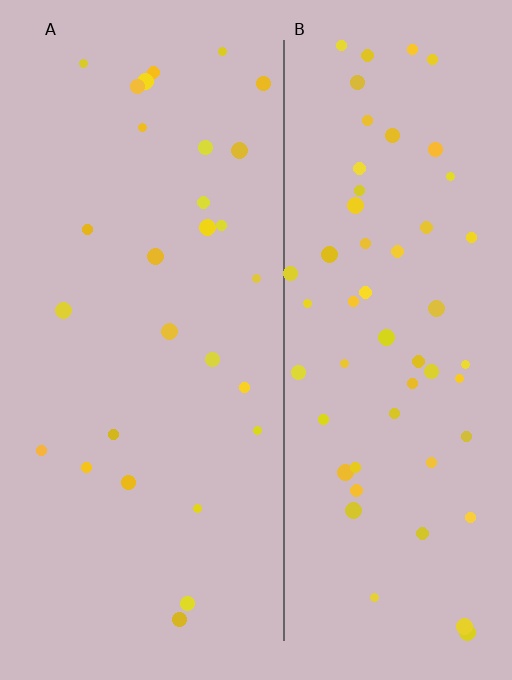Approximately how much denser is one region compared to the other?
Approximately 2.1× — region B over region A.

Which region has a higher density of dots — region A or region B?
B (the right).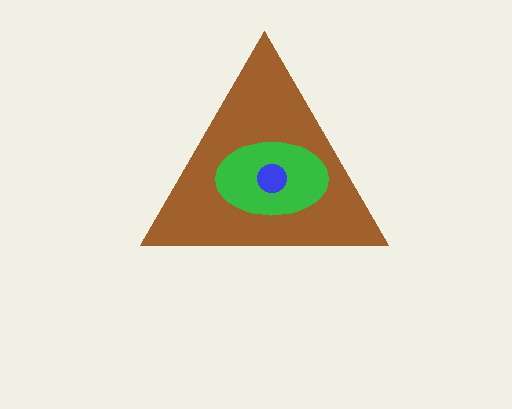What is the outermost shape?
The brown triangle.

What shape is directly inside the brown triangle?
The green ellipse.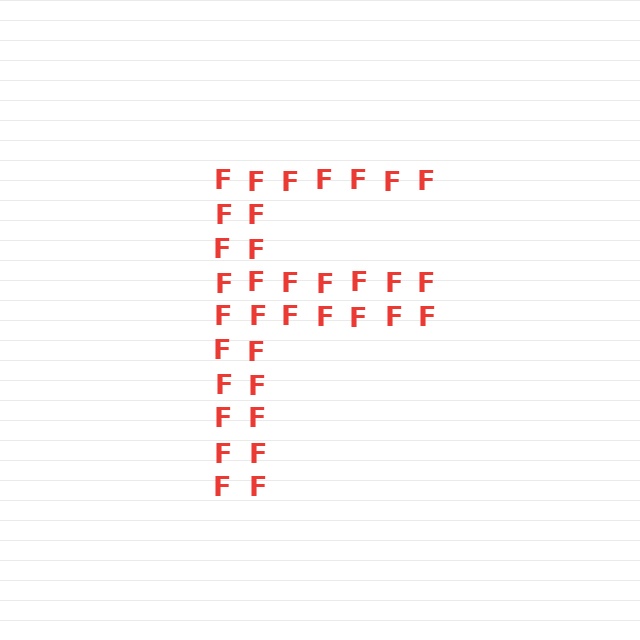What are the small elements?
The small elements are letter F's.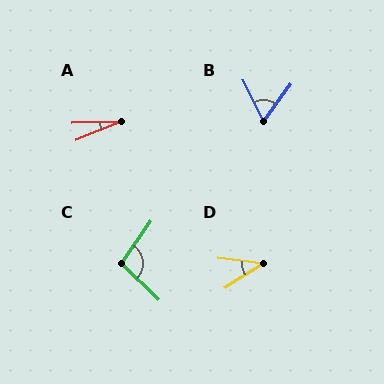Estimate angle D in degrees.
Approximately 40 degrees.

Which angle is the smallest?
A, at approximately 20 degrees.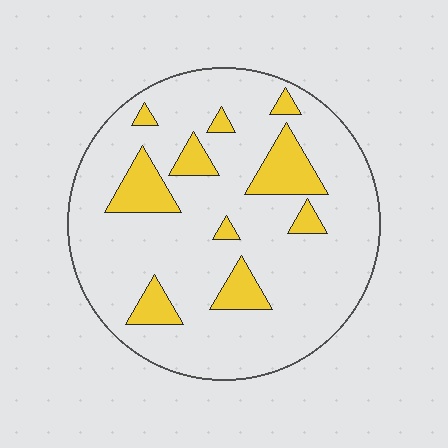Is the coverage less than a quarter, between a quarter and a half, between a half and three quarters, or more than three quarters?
Less than a quarter.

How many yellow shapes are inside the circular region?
10.